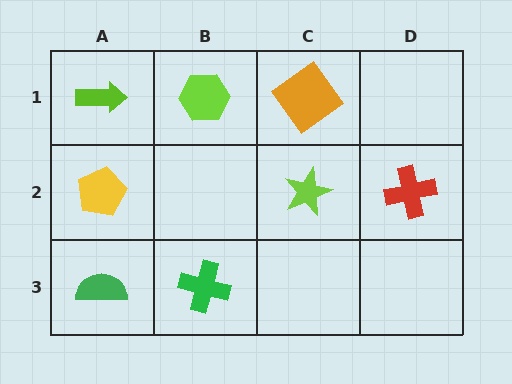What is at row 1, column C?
An orange diamond.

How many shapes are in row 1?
3 shapes.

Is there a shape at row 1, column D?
No, that cell is empty.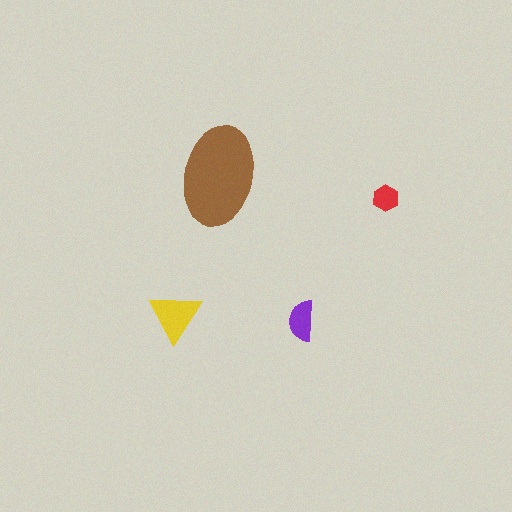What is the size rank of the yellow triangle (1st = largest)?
2nd.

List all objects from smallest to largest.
The red hexagon, the purple semicircle, the yellow triangle, the brown ellipse.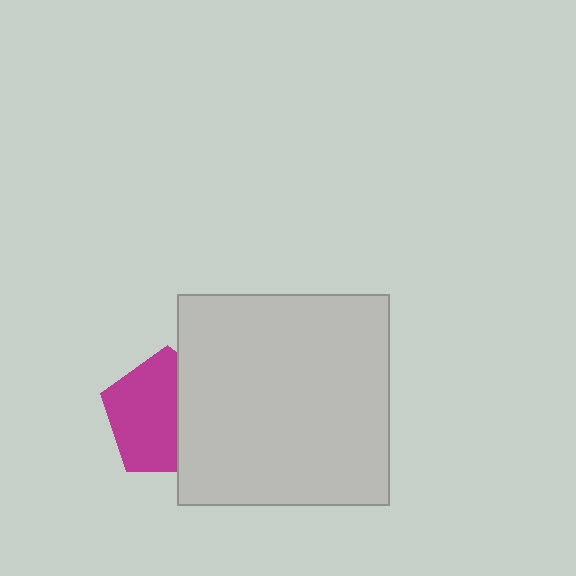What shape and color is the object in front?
The object in front is a light gray square.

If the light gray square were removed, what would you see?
You would see the complete magenta pentagon.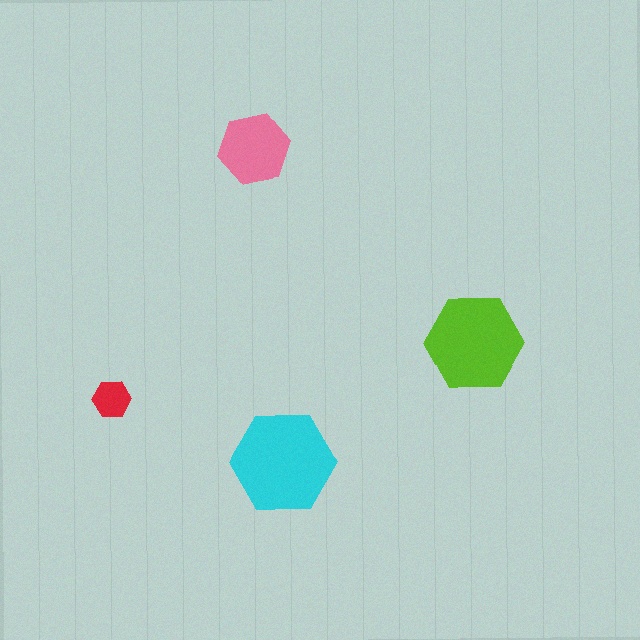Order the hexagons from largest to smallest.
the cyan one, the lime one, the pink one, the red one.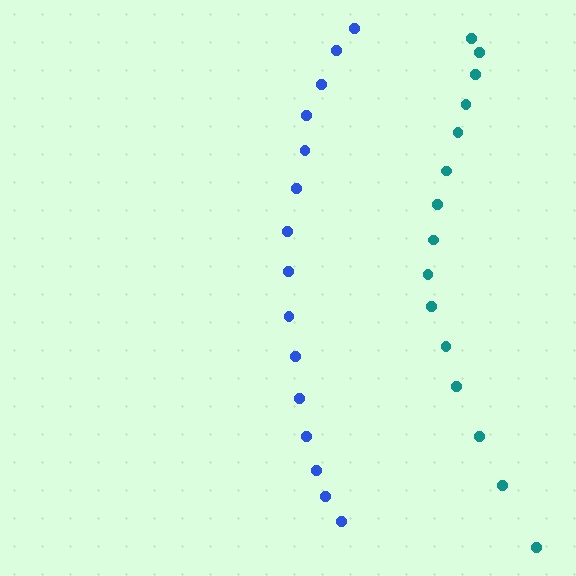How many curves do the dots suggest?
There are 2 distinct paths.